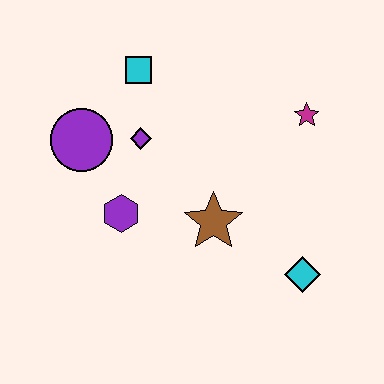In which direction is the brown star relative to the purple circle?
The brown star is to the right of the purple circle.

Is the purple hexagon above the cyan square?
No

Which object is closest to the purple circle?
The purple diamond is closest to the purple circle.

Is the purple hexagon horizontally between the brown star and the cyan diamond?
No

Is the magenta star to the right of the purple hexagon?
Yes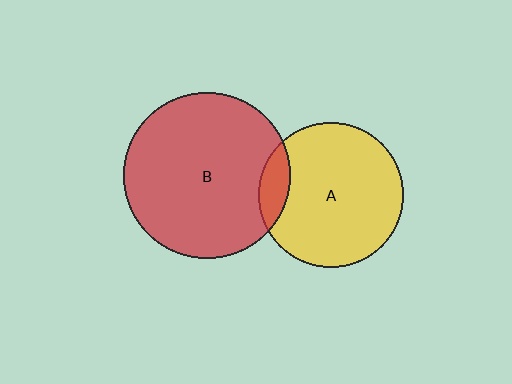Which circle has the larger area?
Circle B (red).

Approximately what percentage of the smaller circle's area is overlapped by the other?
Approximately 10%.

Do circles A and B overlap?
Yes.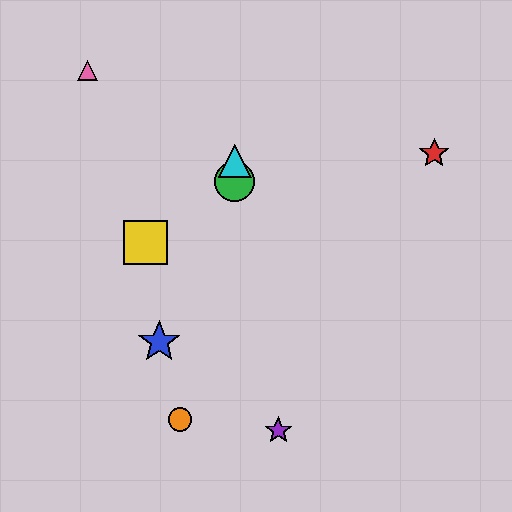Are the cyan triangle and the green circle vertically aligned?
Yes, both are at x≈235.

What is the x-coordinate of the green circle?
The green circle is at x≈235.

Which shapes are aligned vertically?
The green circle, the cyan triangle are aligned vertically.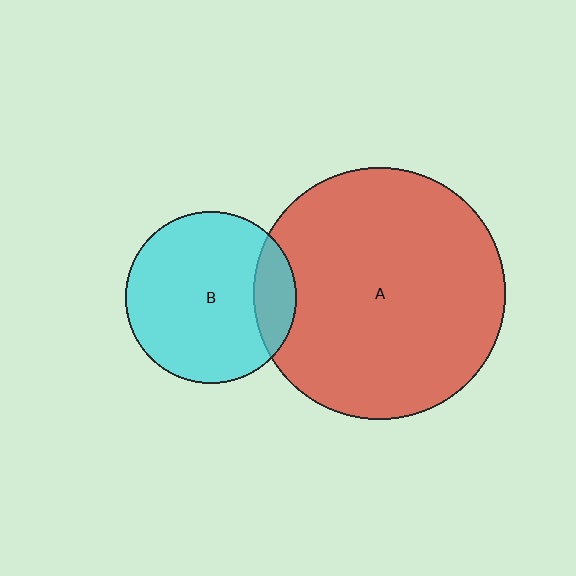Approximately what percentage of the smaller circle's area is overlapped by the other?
Approximately 15%.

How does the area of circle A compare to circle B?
Approximately 2.2 times.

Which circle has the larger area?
Circle A (red).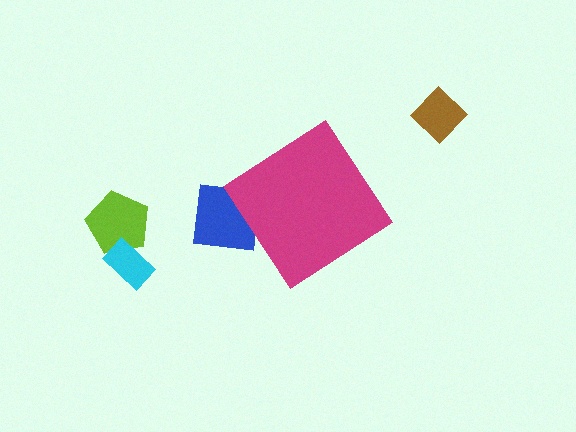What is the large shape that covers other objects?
A magenta diamond.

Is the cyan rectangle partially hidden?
No, the cyan rectangle is fully visible.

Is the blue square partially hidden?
Yes, the blue square is partially hidden behind the magenta diamond.